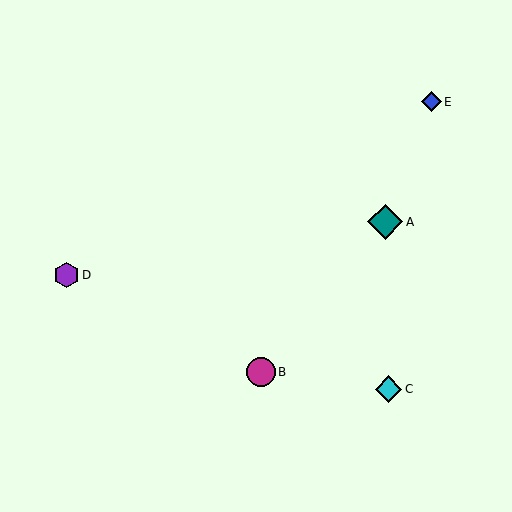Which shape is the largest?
The teal diamond (labeled A) is the largest.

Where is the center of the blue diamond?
The center of the blue diamond is at (431, 102).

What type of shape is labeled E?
Shape E is a blue diamond.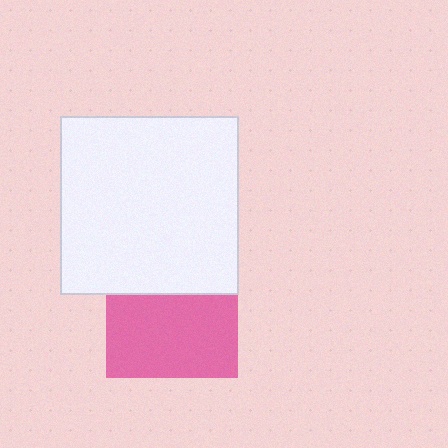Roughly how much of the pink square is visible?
About half of it is visible (roughly 63%).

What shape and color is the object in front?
The object in front is a white square.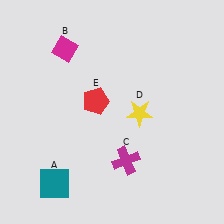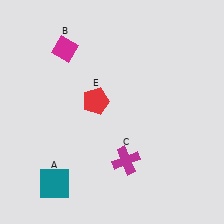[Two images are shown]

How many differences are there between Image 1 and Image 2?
There is 1 difference between the two images.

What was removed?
The yellow star (D) was removed in Image 2.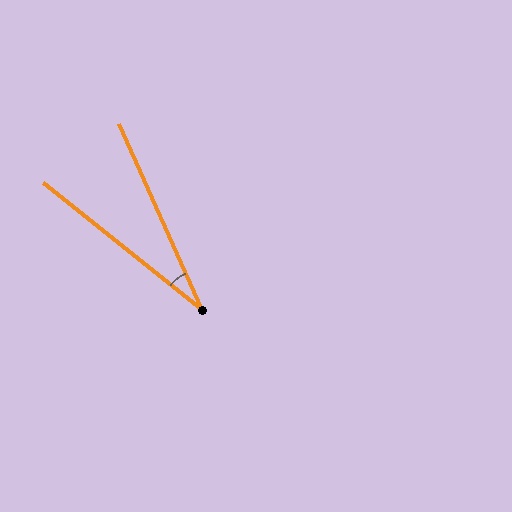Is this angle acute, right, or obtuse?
It is acute.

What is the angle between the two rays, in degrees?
Approximately 28 degrees.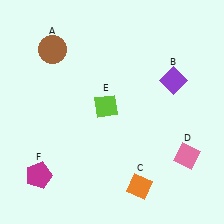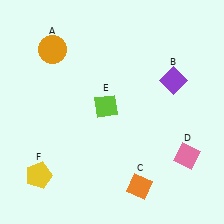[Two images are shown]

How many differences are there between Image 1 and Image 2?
There are 2 differences between the two images.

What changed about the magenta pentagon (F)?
In Image 1, F is magenta. In Image 2, it changed to yellow.